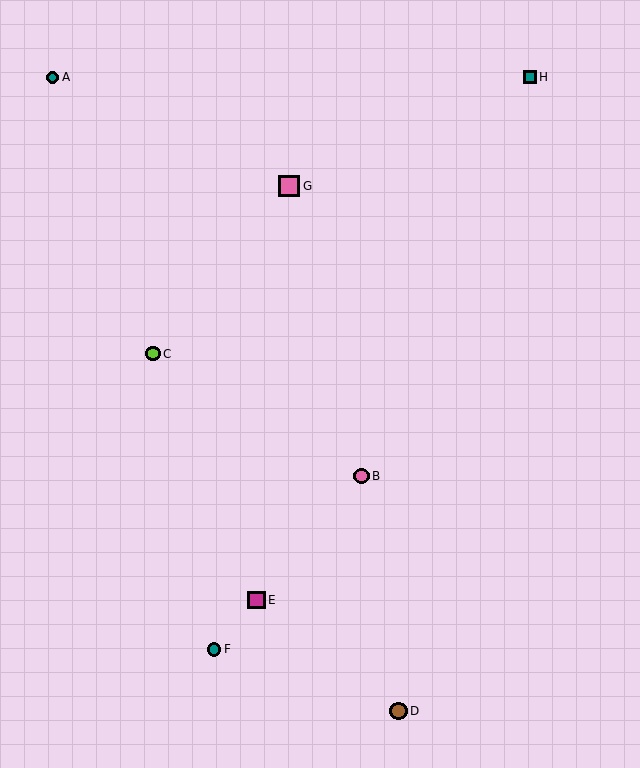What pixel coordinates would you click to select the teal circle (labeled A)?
Click at (53, 77) to select the teal circle A.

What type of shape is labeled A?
Shape A is a teal circle.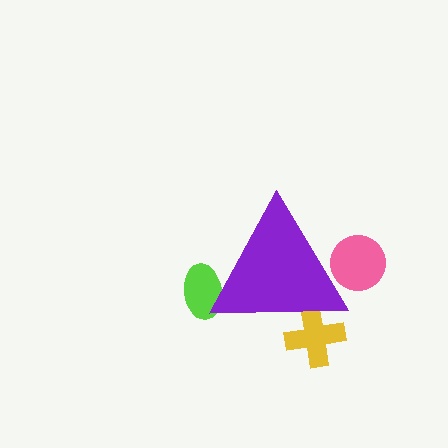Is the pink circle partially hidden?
Yes, the pink circle is partially hidden behind the purple triangle.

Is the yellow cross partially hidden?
Yes, the yellow cross is partially hidden behind the purple triangle.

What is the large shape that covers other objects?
A purple triangle.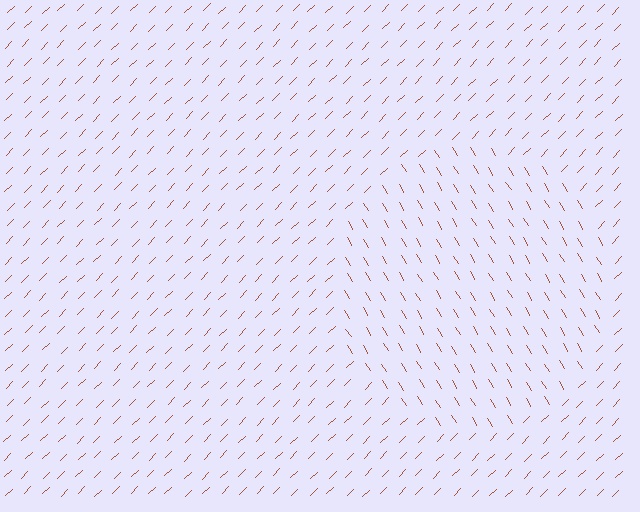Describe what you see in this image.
The image is filled with small brown line segments. A circle region in the image has lines oriented differently from the surrounding lines, creating a visible texture boundary.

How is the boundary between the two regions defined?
The boundary is defined purely by a change in line orientation (approximately 76 degrees difference). All lines are the same color and thickness.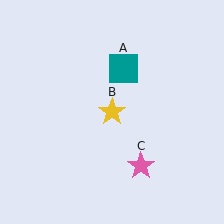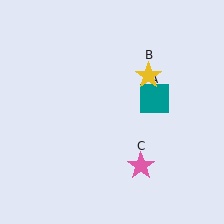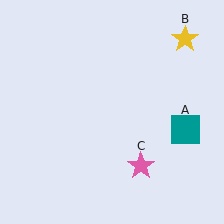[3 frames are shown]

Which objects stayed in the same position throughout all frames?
Pink star (object C) remained stationary.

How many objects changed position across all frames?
2 objects changed position: teal square (object A), yellow star (object B).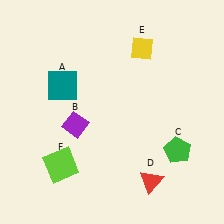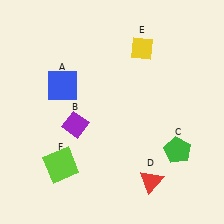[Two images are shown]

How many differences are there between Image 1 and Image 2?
There is 1 difference between the two images.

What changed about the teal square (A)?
In Image 1, A is teal. In Image 2, it changed to blue.